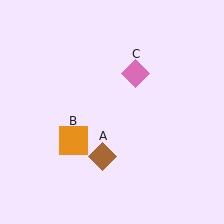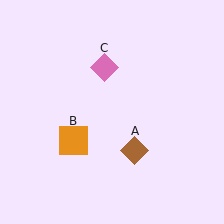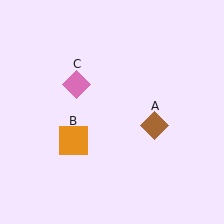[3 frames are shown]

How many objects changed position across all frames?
2 objects changed position: brown diamond (object A), pink diamond (object C).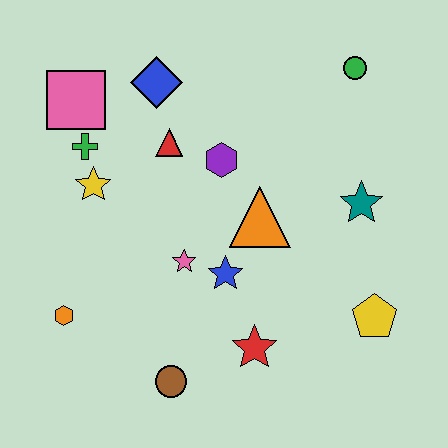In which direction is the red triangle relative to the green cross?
The red triangle is to the right of the green cross.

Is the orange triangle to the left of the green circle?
Yes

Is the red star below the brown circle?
No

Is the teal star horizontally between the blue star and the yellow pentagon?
Yes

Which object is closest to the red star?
The blue star is closest to the red star.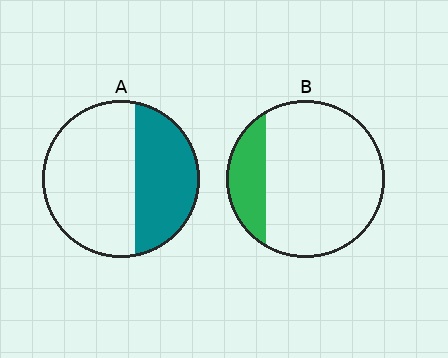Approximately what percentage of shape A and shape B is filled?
A is approximately 40% and B is approximately 20%.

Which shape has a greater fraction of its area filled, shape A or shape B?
Shape A.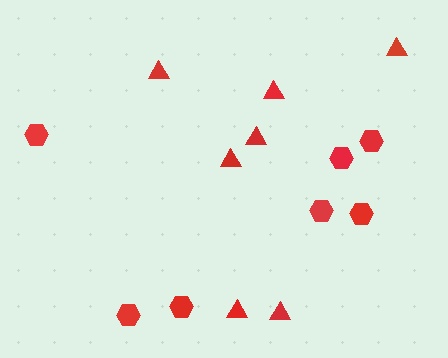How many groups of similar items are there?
There are 2 groups: one group of triangles (7) and one group of hexagons (7).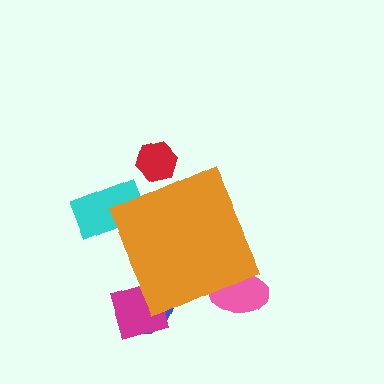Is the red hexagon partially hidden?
Yes, the red hexagon is partially hidden behind the orange diamond.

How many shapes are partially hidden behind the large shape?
5 shapes are partially hidden.